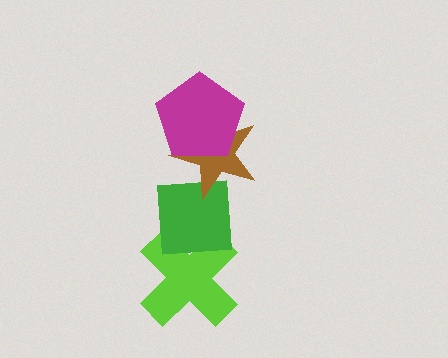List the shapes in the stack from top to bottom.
From top to bottom: the magenta pentagon, the brown star, the green square, the lime cross.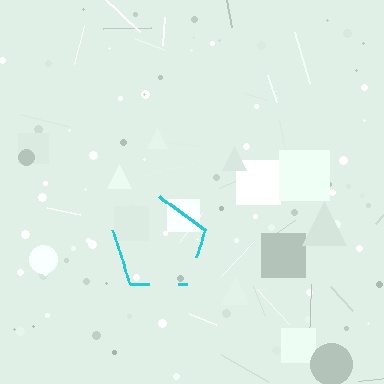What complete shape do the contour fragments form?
The contour fragments form a pentagon.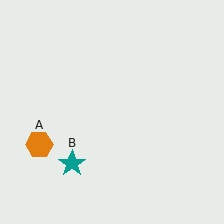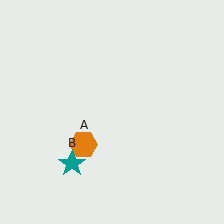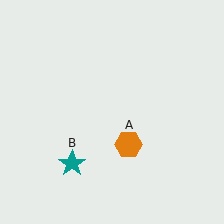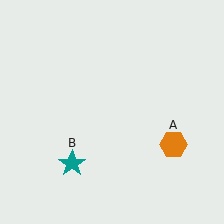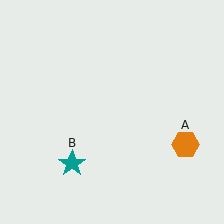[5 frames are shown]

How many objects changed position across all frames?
1 object changed position: orange hexagon (object A).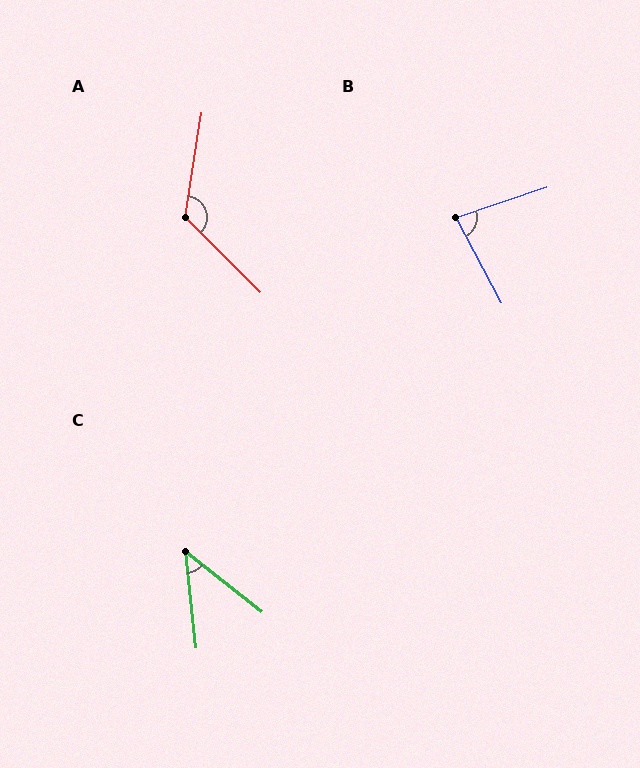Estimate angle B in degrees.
Approximately 81 degrees.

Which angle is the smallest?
C, at approximately 45 degrees.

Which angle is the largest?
A, at approximately 126 degrees.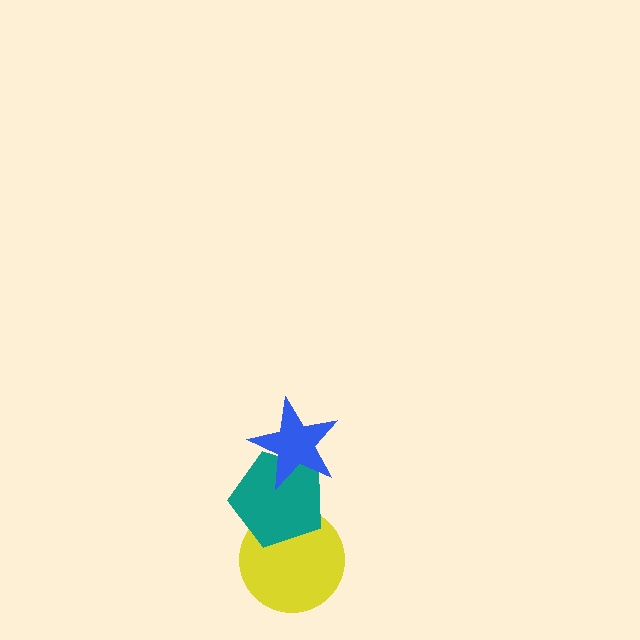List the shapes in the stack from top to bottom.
From top to bottom: the blue star, the teal pentagon, the yellow circle.